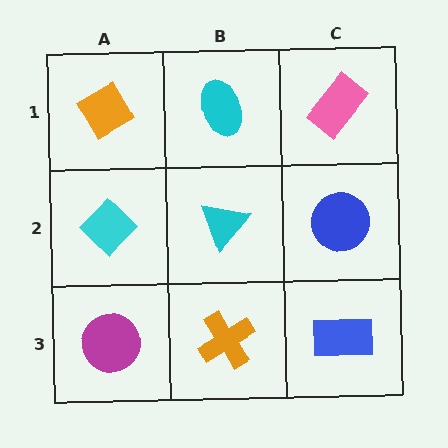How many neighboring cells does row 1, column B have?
3.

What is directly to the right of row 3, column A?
An orange cross.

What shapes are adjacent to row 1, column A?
A cyan diamond (row 2, column A), a cyan ellipse (row 1, column B).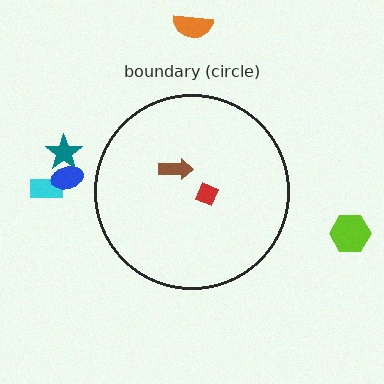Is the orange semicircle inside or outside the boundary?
Outside.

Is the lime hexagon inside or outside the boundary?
Outside.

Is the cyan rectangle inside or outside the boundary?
Outside.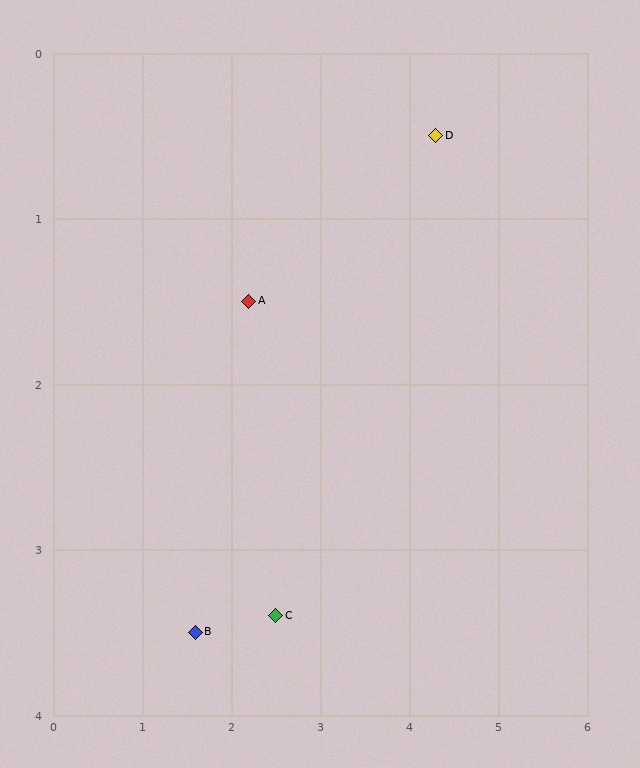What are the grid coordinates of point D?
Point D is at approximately (4.3, 0.5).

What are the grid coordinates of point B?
Point B is at approximately (1.6, 3.5).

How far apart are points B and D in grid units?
Points B and D are about 4.0 grid units apart.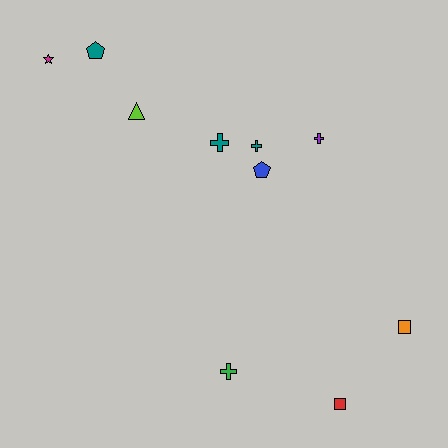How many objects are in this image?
There are 10 objects.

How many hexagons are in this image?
There are no hexagons.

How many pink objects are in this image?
There are no pink objects.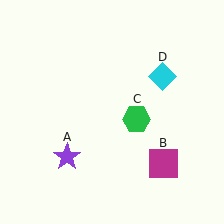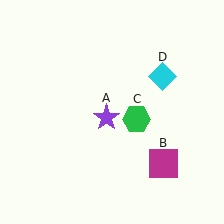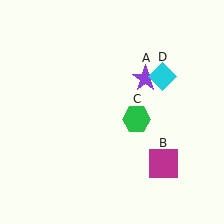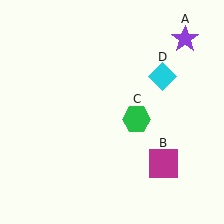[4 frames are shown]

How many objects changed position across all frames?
1 object changed position: purple star (object A).